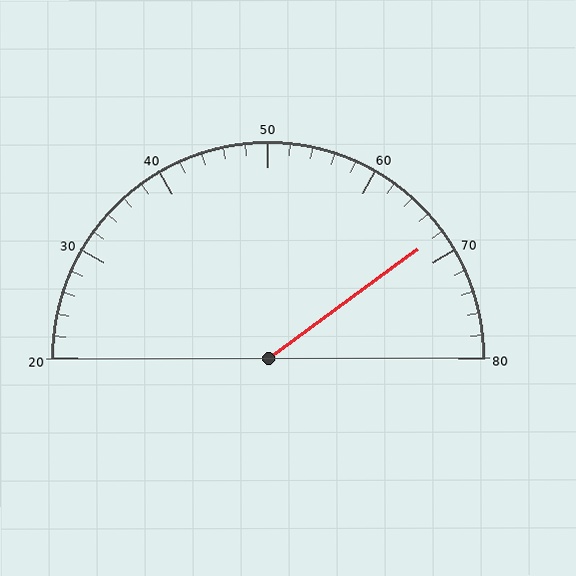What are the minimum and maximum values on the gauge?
The gauge ranges from 20 to 80.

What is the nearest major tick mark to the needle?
The nearest major tick mark is 70.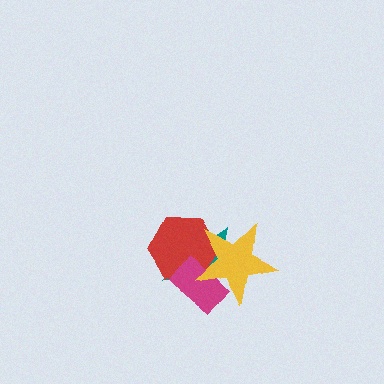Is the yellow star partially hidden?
No, no other shape covers it.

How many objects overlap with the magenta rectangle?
3 objects overlap with the magenta rectangle.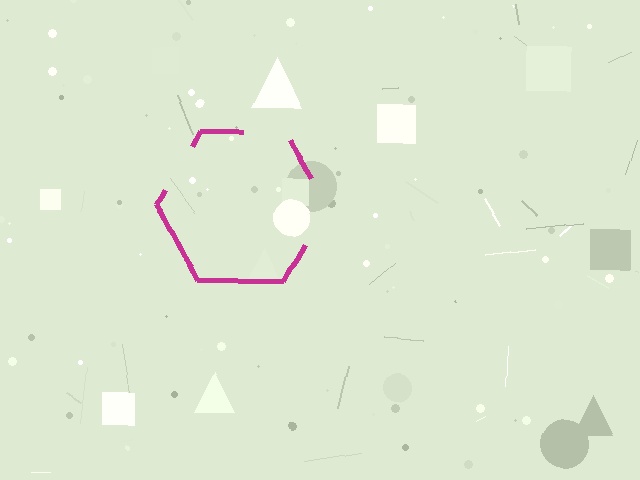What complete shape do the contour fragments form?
The contour fragments form a hexagon.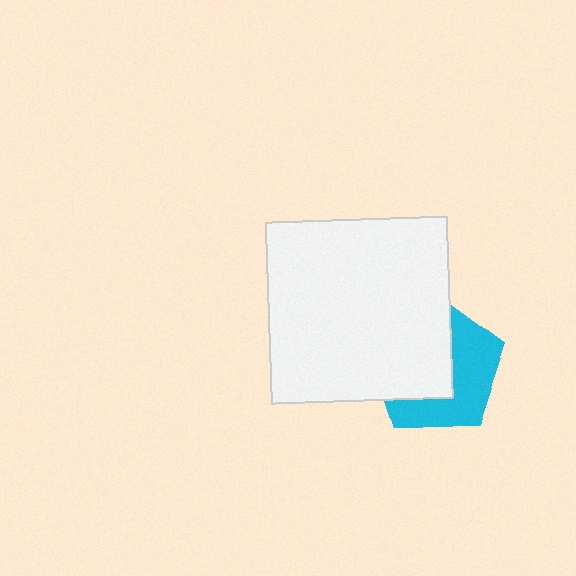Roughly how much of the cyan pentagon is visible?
About half of it is visible (roughly 47%).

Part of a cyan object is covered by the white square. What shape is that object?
It is a pentagon.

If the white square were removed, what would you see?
You would see the complete cyan pentagon.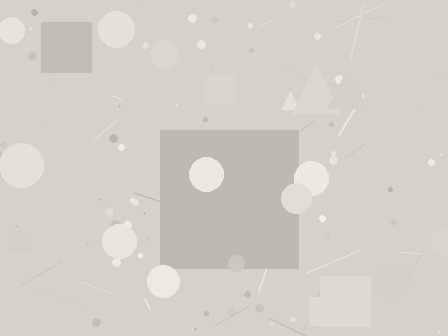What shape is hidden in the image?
A square is hidden in the image.